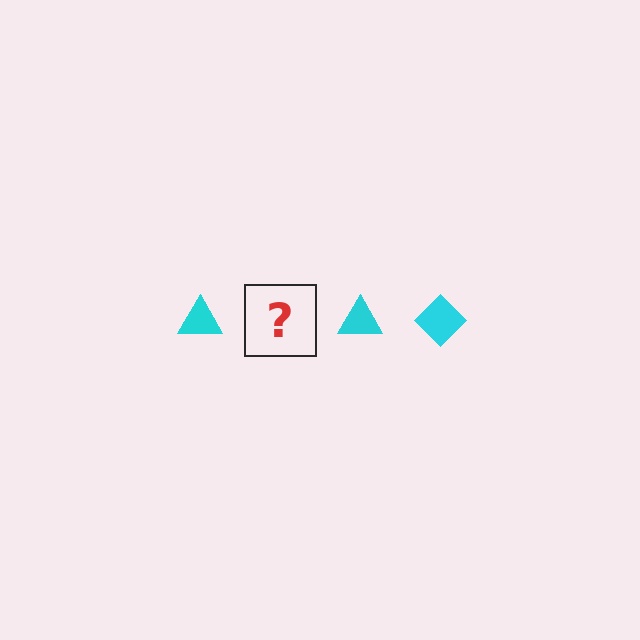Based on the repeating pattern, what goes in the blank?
The blank should be a cyan diamond.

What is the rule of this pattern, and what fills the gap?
The rule is that the pattern cycles through triangle, diamond shapes in cyan. The gap should be filled with a cyan diamond.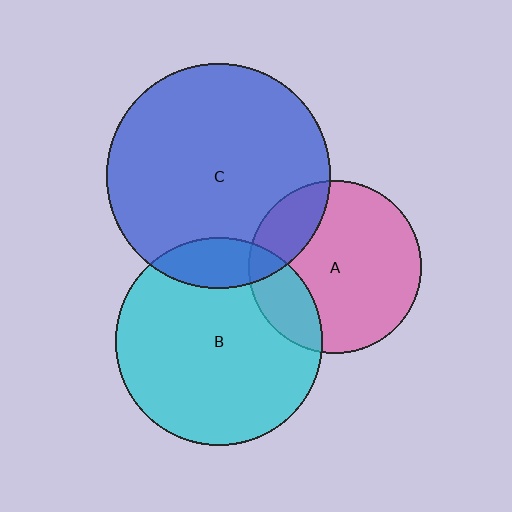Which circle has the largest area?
Circle C (blue).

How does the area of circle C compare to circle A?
Approximately 1.7 times.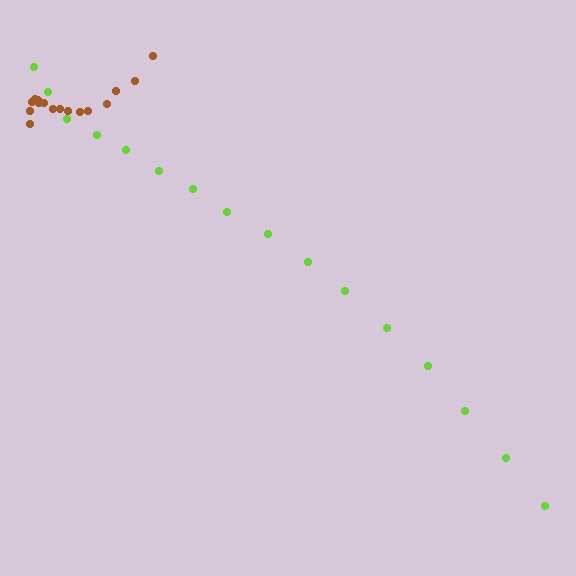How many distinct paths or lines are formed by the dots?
There are 2 distinct paths.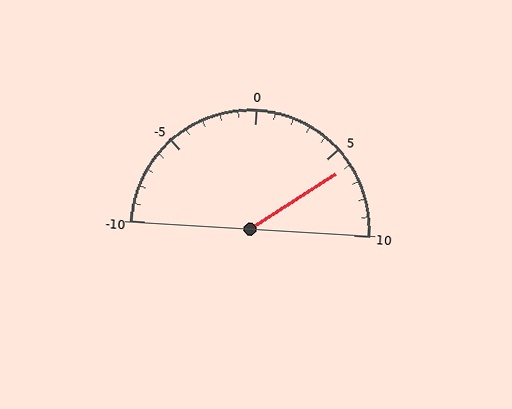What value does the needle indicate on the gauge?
The needle indicates approximately 6.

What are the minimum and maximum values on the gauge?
The gauge ranges from -10 to 10.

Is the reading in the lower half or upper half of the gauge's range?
The reading is in the upper half of the range (-10 to 10).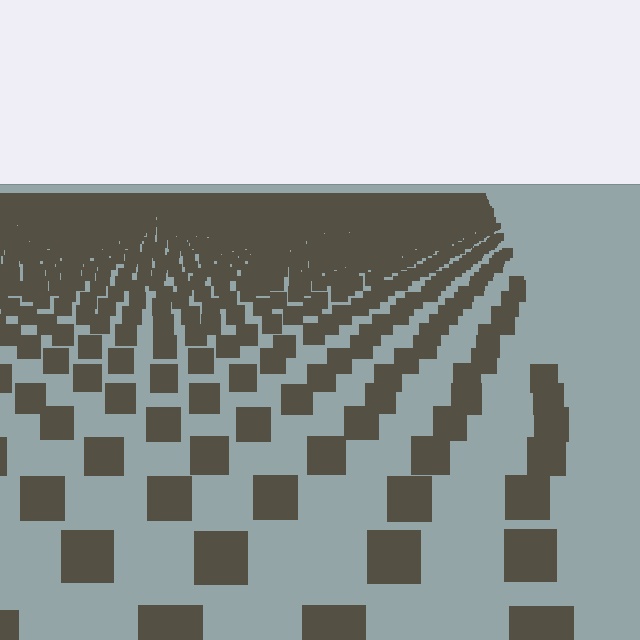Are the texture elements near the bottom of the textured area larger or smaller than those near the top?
Larger. Near the bottom, elements are closer to the viewer and appear at a bigger on-screen size.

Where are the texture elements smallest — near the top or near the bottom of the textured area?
Near the top.